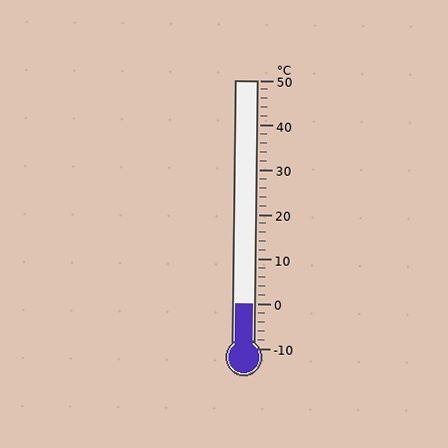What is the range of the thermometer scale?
The thermometer scale ranges from -10°C to 50°C.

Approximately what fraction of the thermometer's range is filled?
The thermometer is filled to approximately 15% of its range.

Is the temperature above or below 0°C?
The temperature is at 0°C.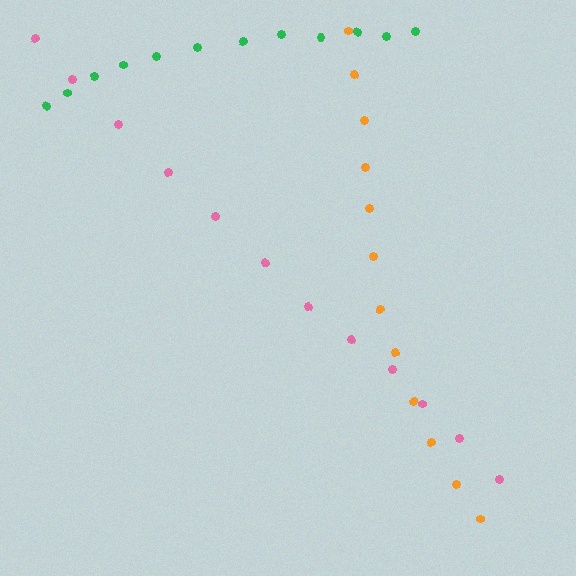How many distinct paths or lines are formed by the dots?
There are 3 distinct paths.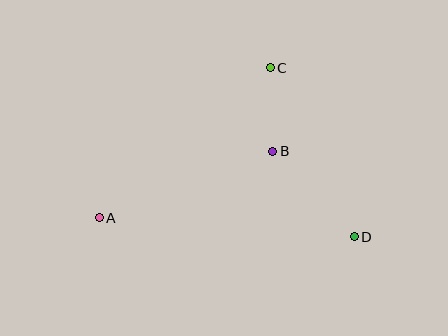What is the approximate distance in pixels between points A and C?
The distance between A and C is approximately 227 pixels.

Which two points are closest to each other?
Points B and C are closest to each other.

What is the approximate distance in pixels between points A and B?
The distance between A and B is approximately 186 pixels.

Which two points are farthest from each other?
Points A and D are farthest from each other.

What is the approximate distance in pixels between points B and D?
The distance between B and D is approximately 118 pixels.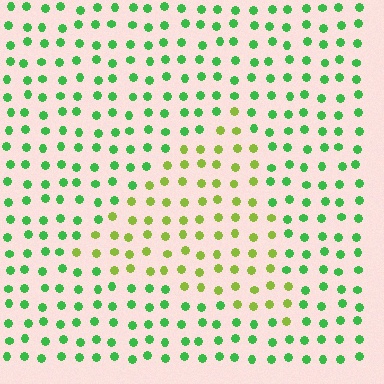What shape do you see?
I see a triangle.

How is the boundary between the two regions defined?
The boundary is defined purely by a slight shift in hue (about 43 degrees). Spacing, size, and orientation are identical on both sides.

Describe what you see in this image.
The image is filled with small green elements in a uniform arrangement. A triangle-shaped region is visible where the elements are tinted to a slightly different hue, forming a subtle color boundary.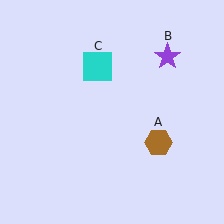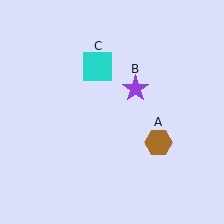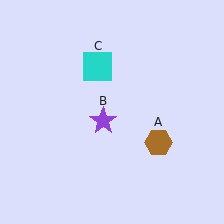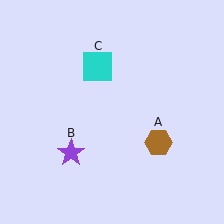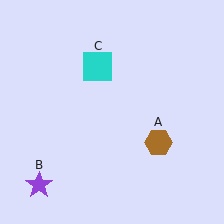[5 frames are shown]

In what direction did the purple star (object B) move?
The purple star (object B) moved down and to the left.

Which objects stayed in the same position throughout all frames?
Brown hexagon (object A) and cyan square (object C) remained stationary.